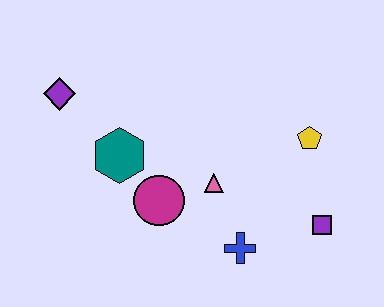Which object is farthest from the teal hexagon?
The purple square is farthest from the teal hexagon.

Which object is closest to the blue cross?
The pink triangle is closest to the blue cross.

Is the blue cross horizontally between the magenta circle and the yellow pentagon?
Yes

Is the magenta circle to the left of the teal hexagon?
No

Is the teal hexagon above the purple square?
Yes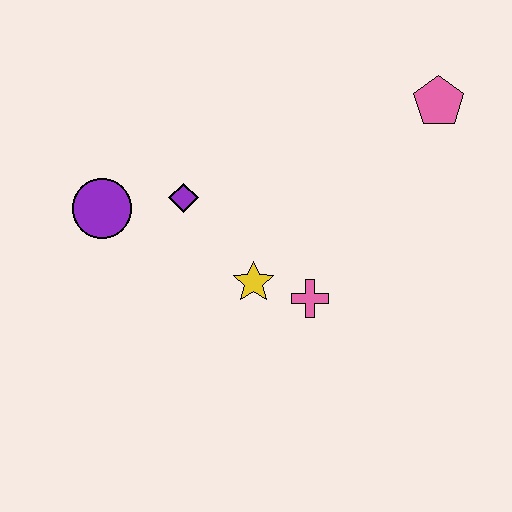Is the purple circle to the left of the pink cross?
Yes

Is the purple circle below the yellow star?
No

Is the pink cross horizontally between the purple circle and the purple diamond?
No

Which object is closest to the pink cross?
The yellow star is closest to the pink cross.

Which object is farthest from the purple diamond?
The pink pentagon is farthest from the purple diamond.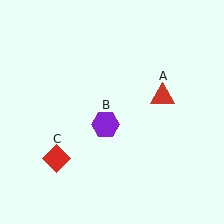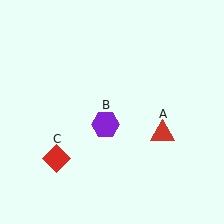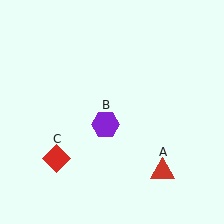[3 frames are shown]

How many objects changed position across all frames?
1 object changed position: red triangle (object A).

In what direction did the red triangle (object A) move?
The red triangle (object A) moved down.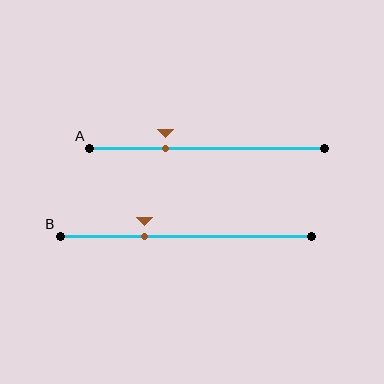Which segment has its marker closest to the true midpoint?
Segment B has its marker closest to the true midpoint.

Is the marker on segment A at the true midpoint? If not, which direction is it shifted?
No, the marker on segment A is shifted to the left by about 18% of the segment length.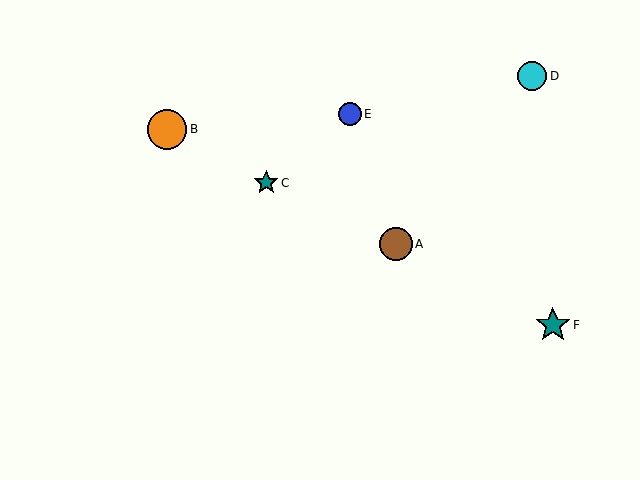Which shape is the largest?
The orange circle (labeled B) is the largest.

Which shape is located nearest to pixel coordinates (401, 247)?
The brown circle (labeled A) at (396, 244) is nearest to that location.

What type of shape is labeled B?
Shape B is an orange circle.